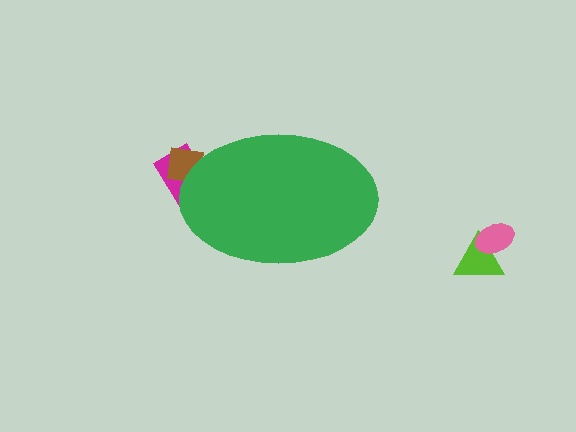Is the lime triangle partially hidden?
No, the lime triangle is fully visible.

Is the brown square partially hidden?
Yes, the brown square is partially hidden behind the green ellipse.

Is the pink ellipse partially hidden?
No, the pink ellipse is fully visible.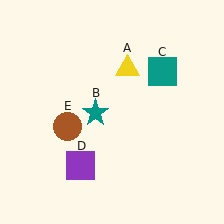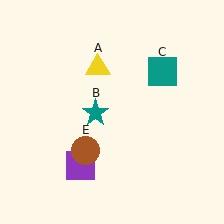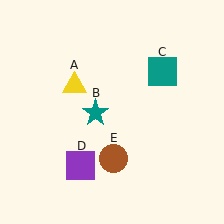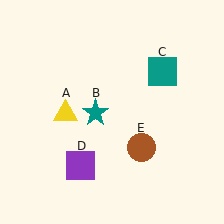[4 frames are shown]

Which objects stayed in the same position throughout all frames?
Teal star (object B) and teal square (object C) and purple square (object D) remained stationary.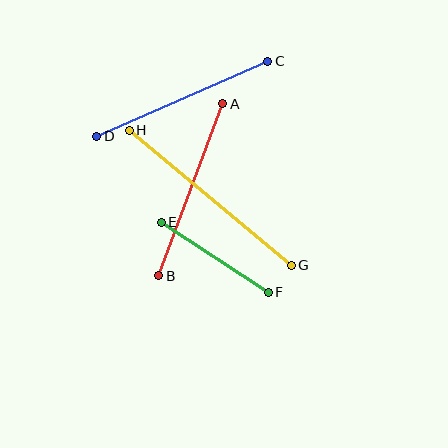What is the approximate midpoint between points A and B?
The midpoint is at approximately (191, 190) pixels.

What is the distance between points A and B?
The distance is approximately 184 pixels.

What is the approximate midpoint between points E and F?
The midpoint is at approximately (215, 257) pixels.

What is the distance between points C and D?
The distance is approximately 187 pixels.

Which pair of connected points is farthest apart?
Points G and H are farthest apart.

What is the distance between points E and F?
The distance is approximately 128 pixels.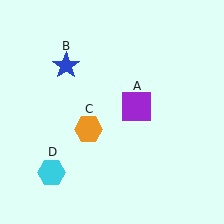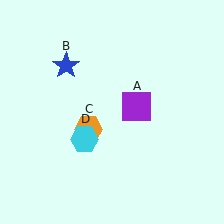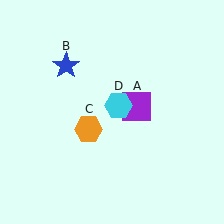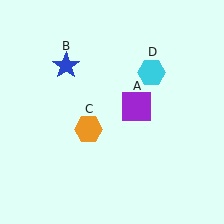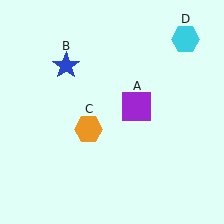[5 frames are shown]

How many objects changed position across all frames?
1 object changed position: cyan hexagon (object D).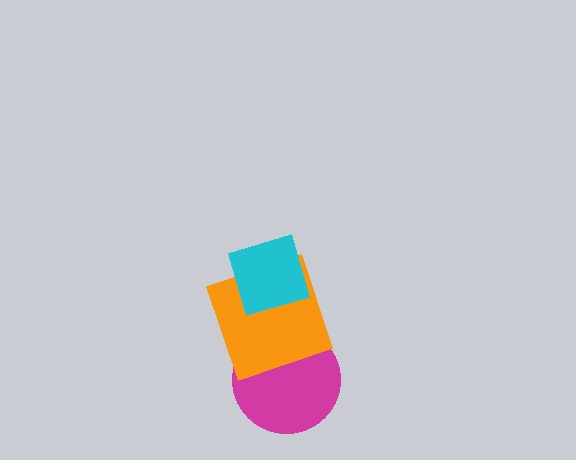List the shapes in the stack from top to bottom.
From top to bottom: the cyan diamond, the orange square, the magenta circle.